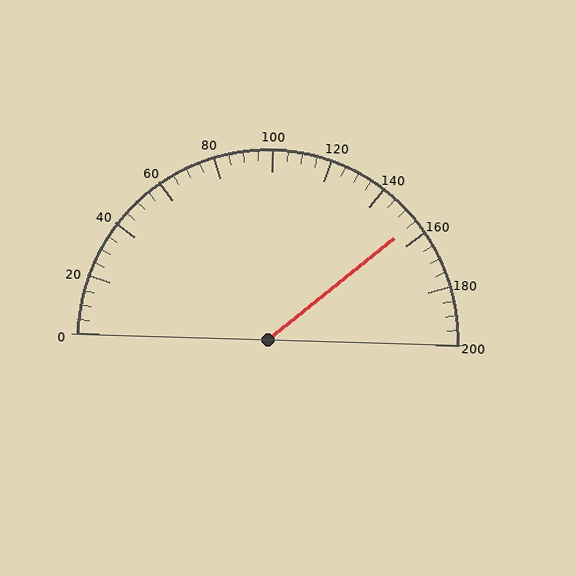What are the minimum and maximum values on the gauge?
The gauge ranges from 0 to 200.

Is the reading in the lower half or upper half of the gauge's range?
The reading is in the upper half of the range (0 to 200).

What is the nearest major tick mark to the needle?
The nearest major tick mark is 160.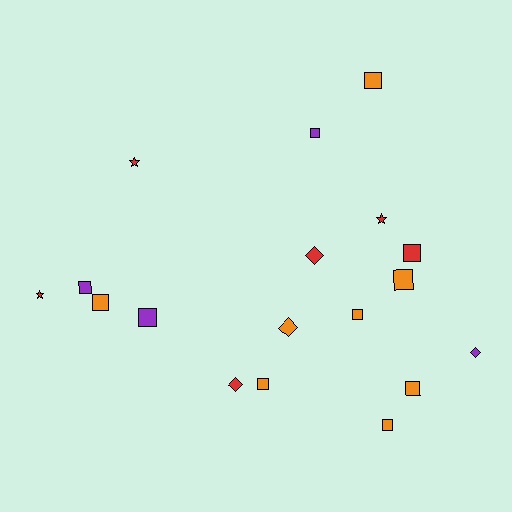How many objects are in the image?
There are 18 objects.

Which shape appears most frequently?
Square, with 11 objects.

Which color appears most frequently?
Orange, with 8 objects.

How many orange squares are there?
There are 7 orange squares.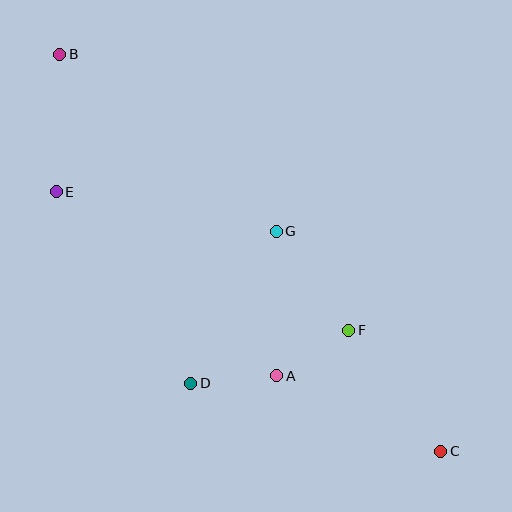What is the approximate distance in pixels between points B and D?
The distance between B and D is approximately 354 pixels.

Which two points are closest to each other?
Points A and F are closest to each other.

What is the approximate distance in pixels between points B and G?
The distance between B and G is approximately 280 pixels.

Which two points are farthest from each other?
Points B and C are farthest from each other.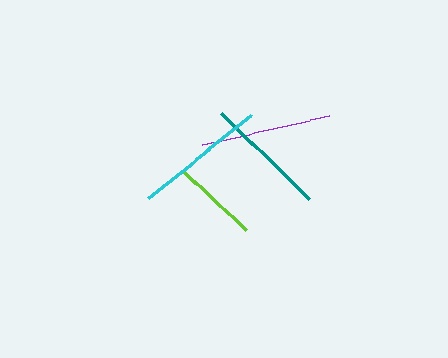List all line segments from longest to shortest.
From longest to shortest: cyan, purple, teal, lime.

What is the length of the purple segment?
The purple segment is approximately 129 pixels long.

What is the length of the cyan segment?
The cyan segment is approximately 133 pixels long.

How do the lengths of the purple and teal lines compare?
The purple and teal lines are approximately the same length.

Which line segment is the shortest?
The lime line is the shortest at approximately 86 pixels.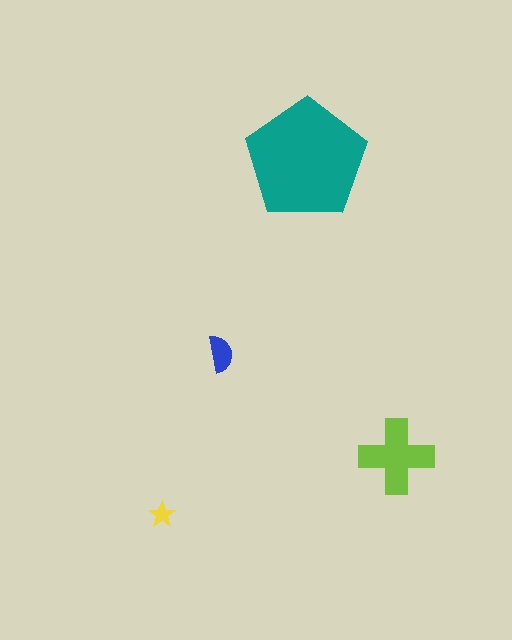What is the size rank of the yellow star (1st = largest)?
4th.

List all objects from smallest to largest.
The yellow star, the blue semicircle, the lime cross, the teal pentagon.